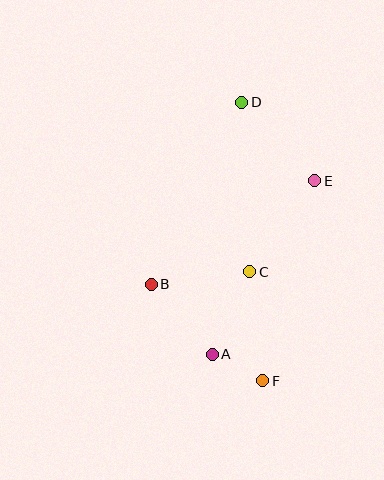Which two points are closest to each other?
Points A and F are closest to each other.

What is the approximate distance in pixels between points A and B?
The distance between A and B is approximately 93 pixels.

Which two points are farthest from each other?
Points D and F are farthest from each other.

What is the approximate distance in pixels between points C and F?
The distance between C and F is approximately 110 pixels.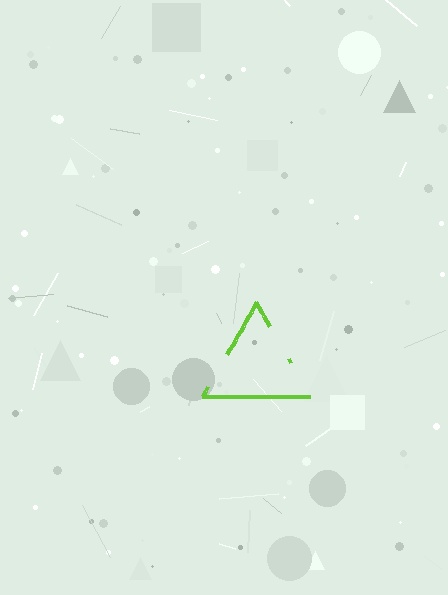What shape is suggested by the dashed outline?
The dashed outline suggests a triangle.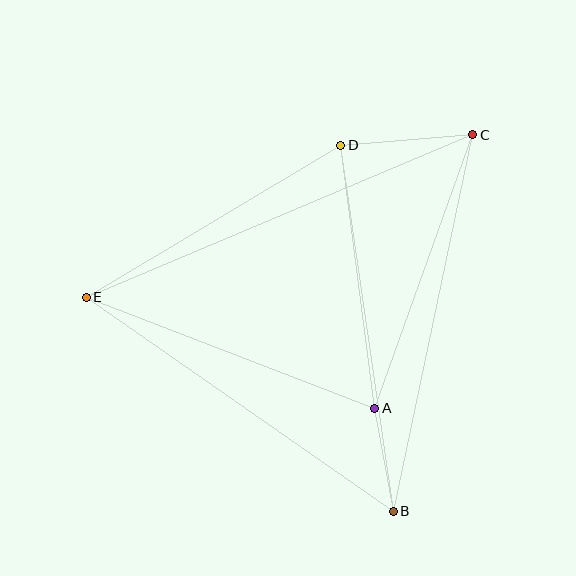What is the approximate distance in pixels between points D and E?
The distance between D and E is approximately 296 pixels.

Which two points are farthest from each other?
Points C and E are farthest from each other.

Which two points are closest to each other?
Points A and B are closest to each other.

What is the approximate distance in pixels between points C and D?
The distance between C and D is approximately 132 pixels.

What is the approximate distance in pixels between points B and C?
The distance between B and C is approximately 385 pixels.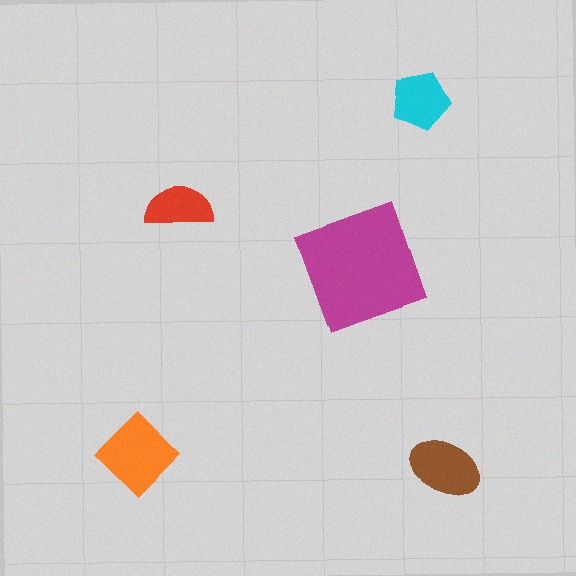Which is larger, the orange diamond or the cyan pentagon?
The orange diamond.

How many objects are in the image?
There are 5 objects in the image.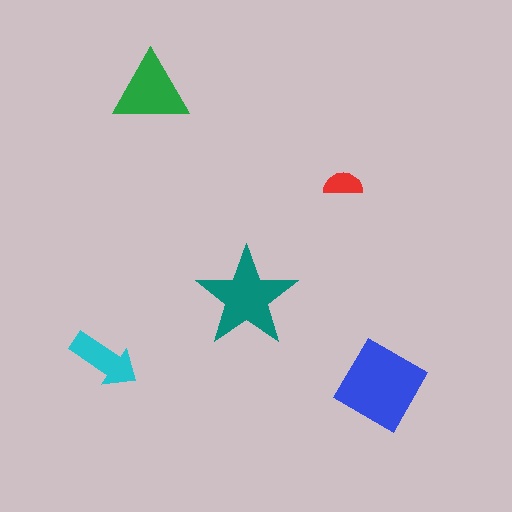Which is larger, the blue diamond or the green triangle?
The blue diamond.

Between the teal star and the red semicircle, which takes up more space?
The teal star.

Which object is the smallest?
The red semicircle.